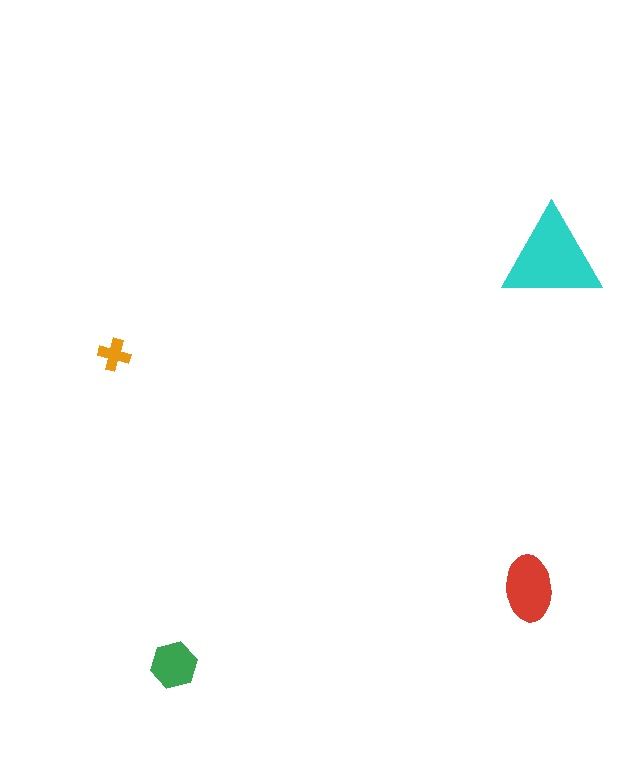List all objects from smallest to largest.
The orange cross, the green hexagon, the red ellipse, the cyan triangle.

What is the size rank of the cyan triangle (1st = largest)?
1st.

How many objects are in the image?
There are 4 objects in the image.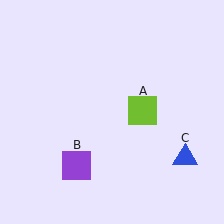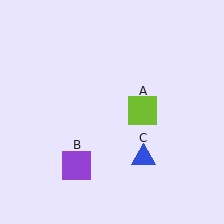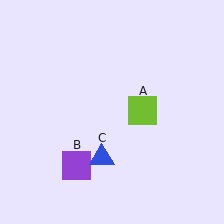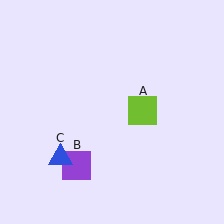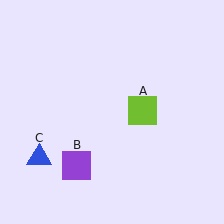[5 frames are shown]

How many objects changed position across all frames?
1 object changed position: blue triangle (object C).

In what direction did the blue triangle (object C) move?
The blue triangle (object C) moved left.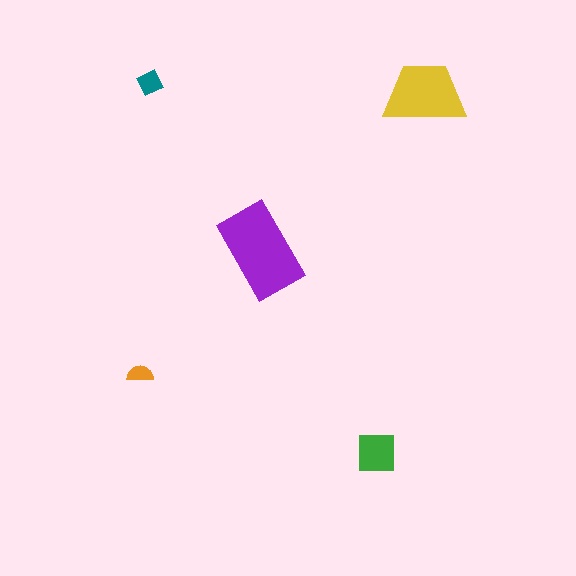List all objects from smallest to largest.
The orange semicircle, the teal diamond, the green square, the yellow trapezoid, the purple rectangle.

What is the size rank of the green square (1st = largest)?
3rd.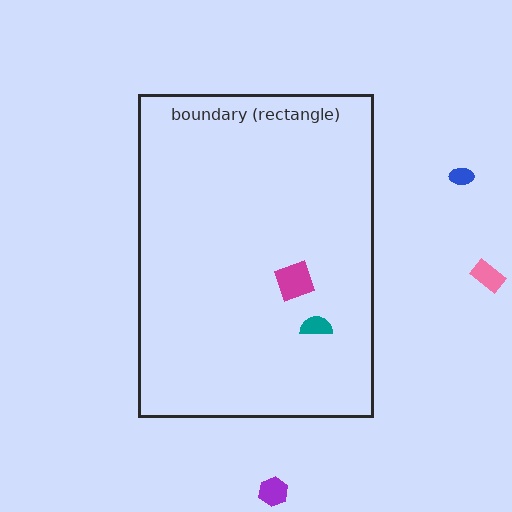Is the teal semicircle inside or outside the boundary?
Inside.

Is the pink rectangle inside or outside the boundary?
Outside.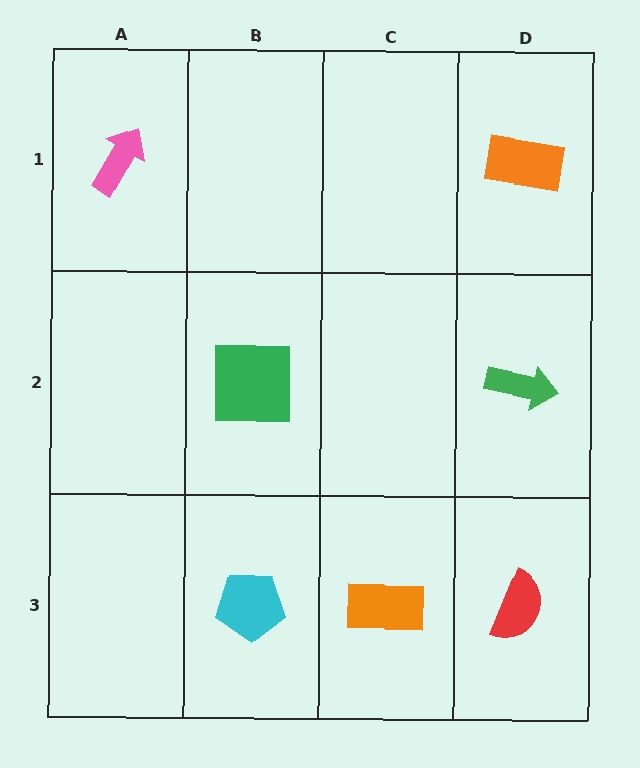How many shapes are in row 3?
3 shapes.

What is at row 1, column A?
A pink arrow.